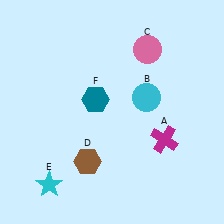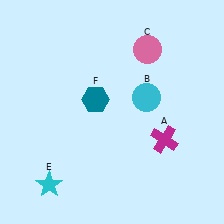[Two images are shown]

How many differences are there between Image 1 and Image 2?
There is 1 difference between the two images.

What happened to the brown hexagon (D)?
The brown hexagon (D) was removed in Image 2. It was in the bottom-left area of Image 1.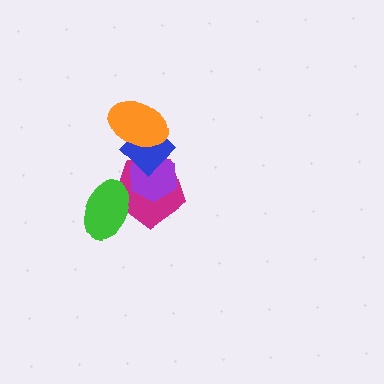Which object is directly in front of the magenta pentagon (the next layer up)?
The purple hexagon is directly in front of the magenta pentagon.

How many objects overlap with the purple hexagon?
2 objects overlap with the purple hexagon.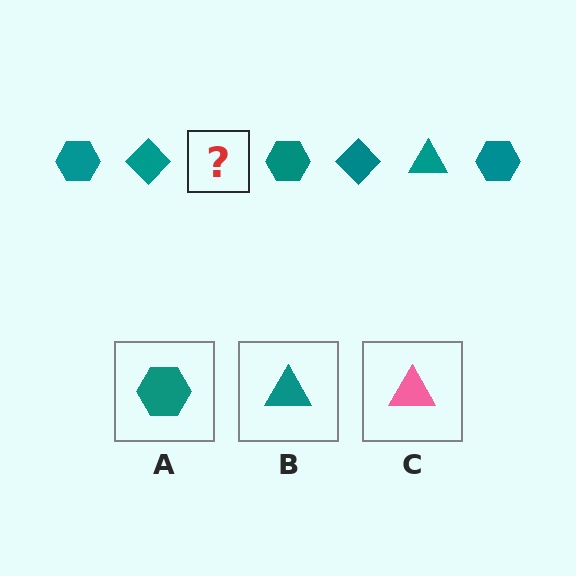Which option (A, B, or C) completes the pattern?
B.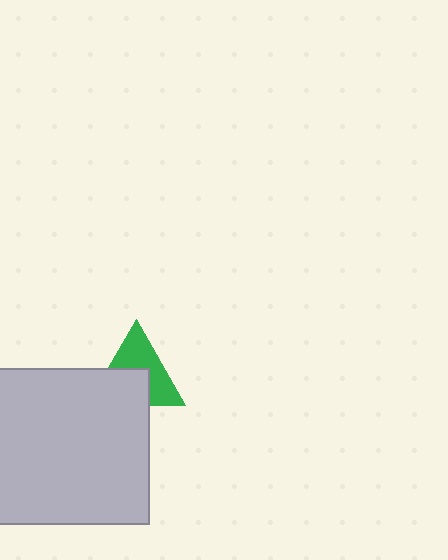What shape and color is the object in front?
The object in front is a light gray square.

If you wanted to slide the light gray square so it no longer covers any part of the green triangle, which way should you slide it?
Slide it down — that is the most direct way to separate the two shapes.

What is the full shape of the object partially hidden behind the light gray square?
The partially hidden object is a green triangle.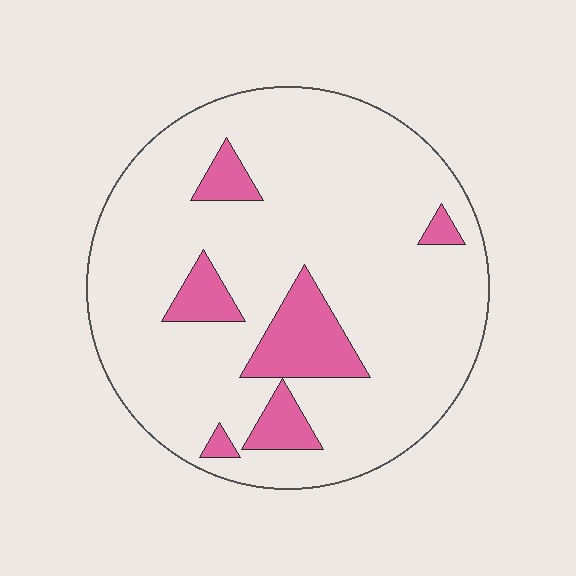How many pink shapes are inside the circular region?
6.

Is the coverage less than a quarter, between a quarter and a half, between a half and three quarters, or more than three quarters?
Less than a quarter.